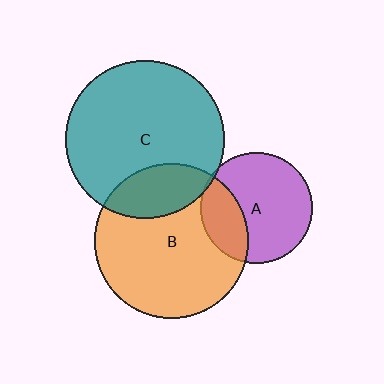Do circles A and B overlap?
Yes.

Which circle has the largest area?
Circle C (teal).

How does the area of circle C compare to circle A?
Approximately 2.0 times.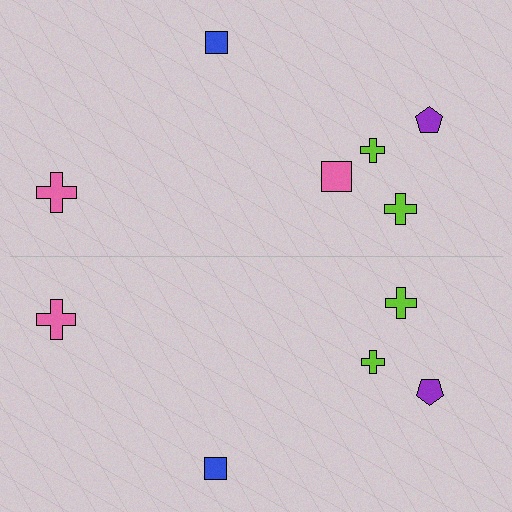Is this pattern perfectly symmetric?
No, the pattern is not perfectly symmetric. A pink square is missing from the bottom side.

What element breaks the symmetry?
A pink square is missing from the bottom side.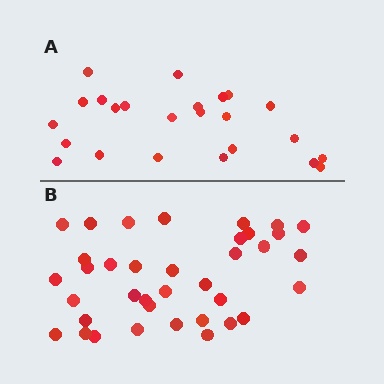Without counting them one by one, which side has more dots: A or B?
Region B (the bottom region) has more dots.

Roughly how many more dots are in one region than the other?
Region B has approximately 15 more dots than region A.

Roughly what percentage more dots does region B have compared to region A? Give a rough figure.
About 55% more.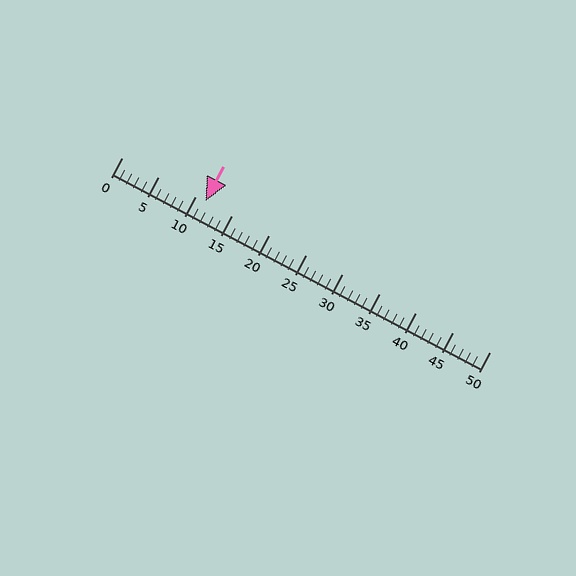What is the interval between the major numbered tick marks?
The major tick marks are spaced 5 units apart.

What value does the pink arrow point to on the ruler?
The pink arrow points to approximately 11.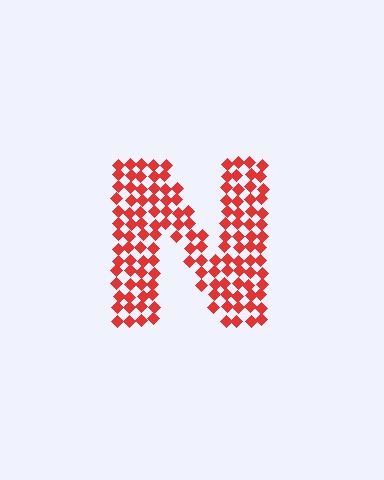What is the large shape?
The large shape is the letter N.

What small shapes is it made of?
It is made of small diamonds.